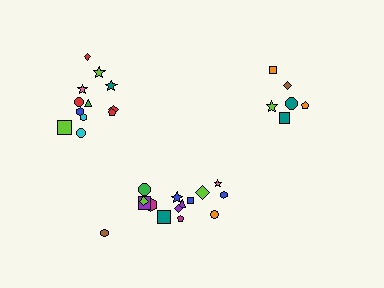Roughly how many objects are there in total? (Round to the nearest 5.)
Roughly 35 objects in total.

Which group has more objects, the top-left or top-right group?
The top-left group.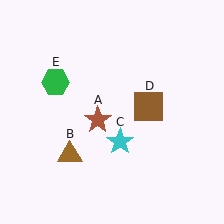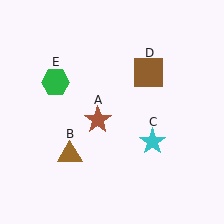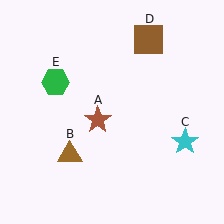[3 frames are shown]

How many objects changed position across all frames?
2 objects changed position: cyan star (object C), brown square (object D).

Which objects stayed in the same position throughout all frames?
Brown star (object A) and brown triangle (object B) and green hexagon (object E) remained stationary.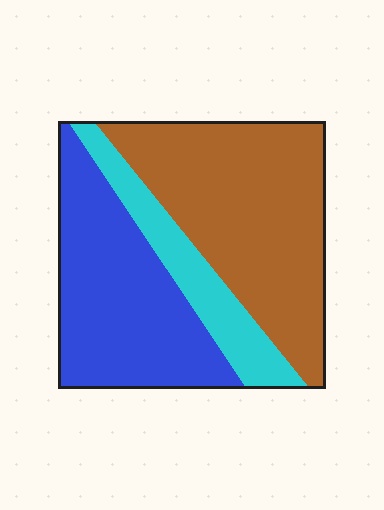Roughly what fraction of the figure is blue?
Blue covers about 35% of the figure.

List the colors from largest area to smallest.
From largest to smallest: brown, blue, cyan.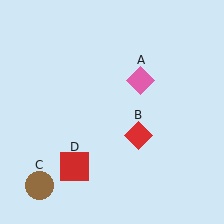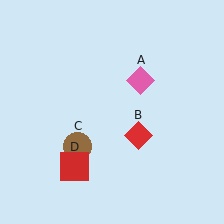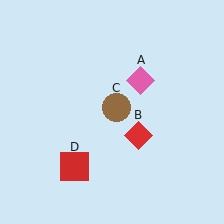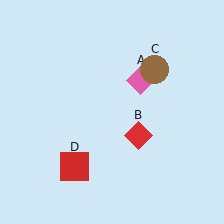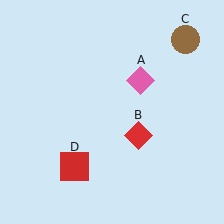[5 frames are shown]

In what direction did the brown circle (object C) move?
The brown circle (object C) moved up and to the right.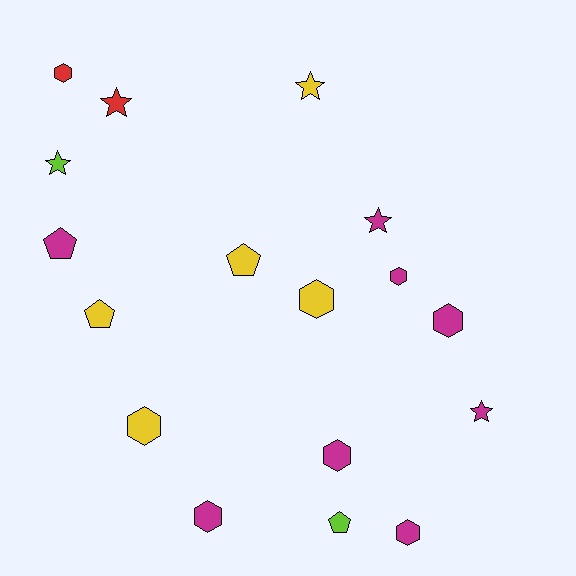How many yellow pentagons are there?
There are 2 yellow pentagons.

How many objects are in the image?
There are 17 objects.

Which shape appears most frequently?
Hexagon, with 8 objects.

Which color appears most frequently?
Magenta, with 8 objects.